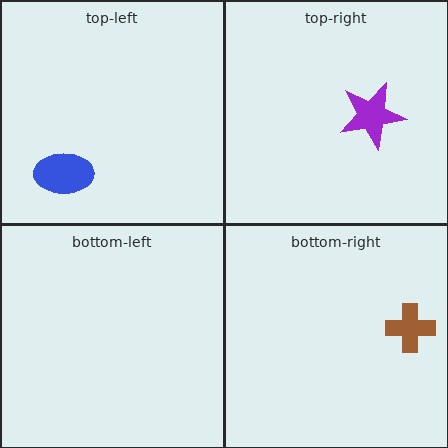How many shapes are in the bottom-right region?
1.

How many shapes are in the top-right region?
1.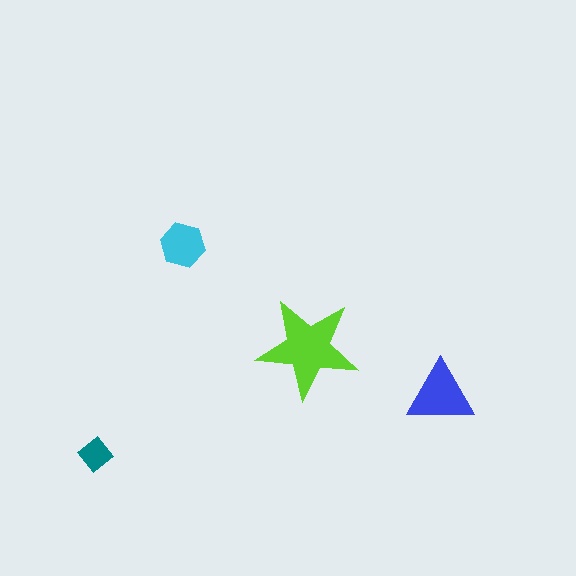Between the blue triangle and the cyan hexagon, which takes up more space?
The blue triangle.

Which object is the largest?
The lime star.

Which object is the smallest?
The teal diamond.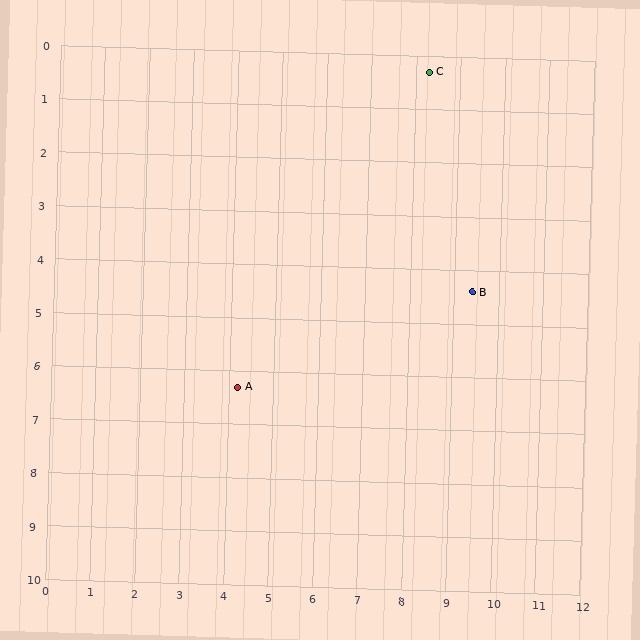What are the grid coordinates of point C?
Point C is at approximately (8.3, 0.3).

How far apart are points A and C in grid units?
Points A and C are about 7.3 grid units apart.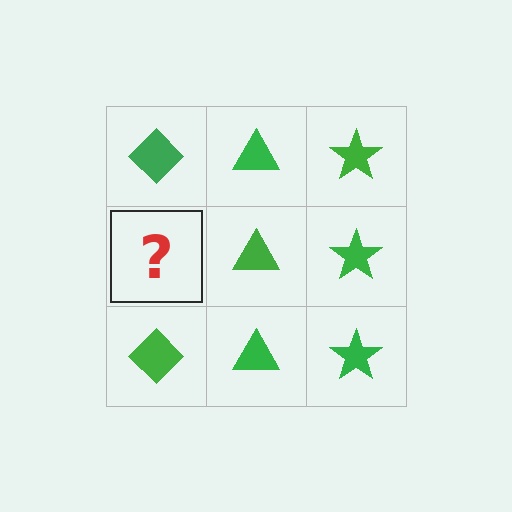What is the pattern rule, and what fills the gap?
The rule is that each column has a consistent shape. The gap should be filled with a green diamond.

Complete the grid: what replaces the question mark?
The question mark should be replaced with a green diamond.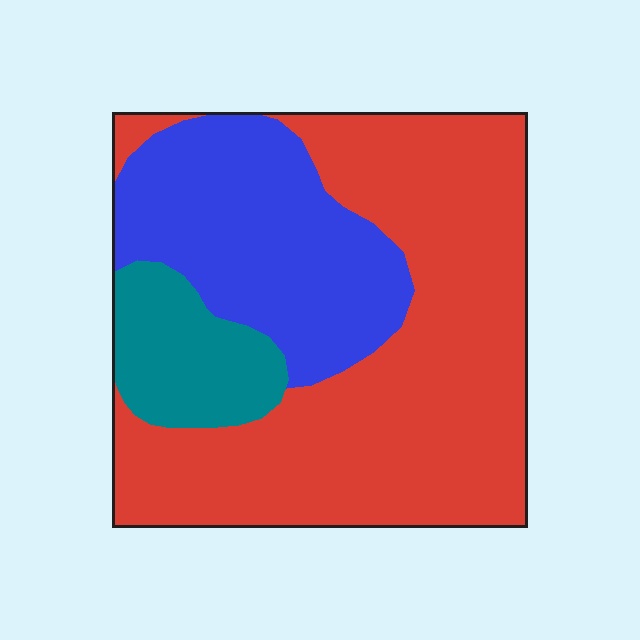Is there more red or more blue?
Red.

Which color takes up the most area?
Red, at roughly 60%.